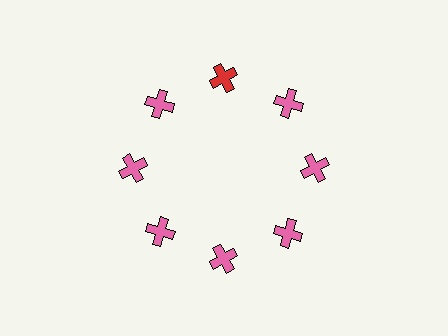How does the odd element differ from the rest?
It has a different color: red instead of pink.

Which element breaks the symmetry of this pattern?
The red cross at roughly the 12 o'clock position breaks the symmetry. All other shapes are pink crosses.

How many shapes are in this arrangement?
There are 8 shapes arranged in a ring pattern.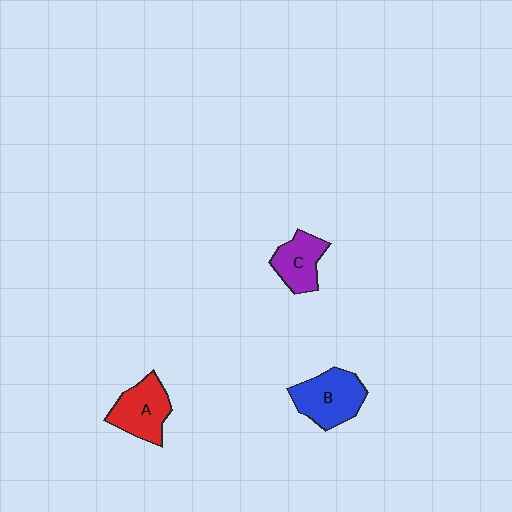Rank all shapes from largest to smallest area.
From largest to smallest: B (blue), A (red), C (purple).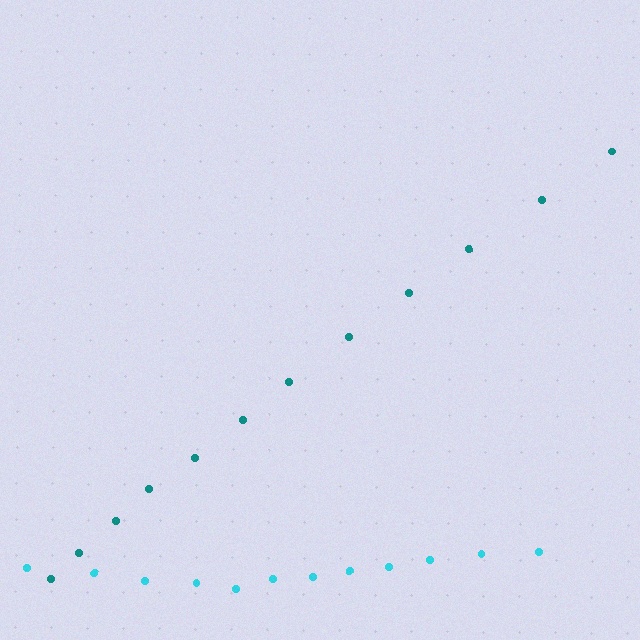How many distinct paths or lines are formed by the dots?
There are 2 distinct paths.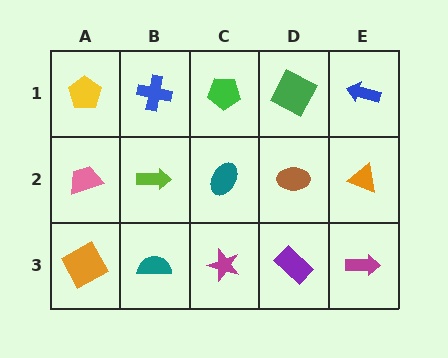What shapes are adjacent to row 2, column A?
A yellow pentagon (row 1, column A), an orange square (row 3, column A), a lime arrow (row 2, column B).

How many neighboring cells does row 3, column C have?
3.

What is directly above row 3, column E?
An orange triangle.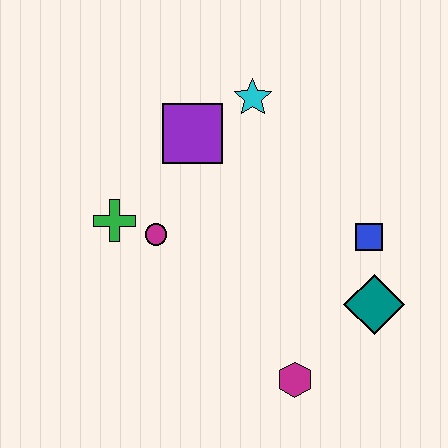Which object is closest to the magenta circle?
The green cross is closest to the magenta circle.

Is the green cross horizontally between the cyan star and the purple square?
No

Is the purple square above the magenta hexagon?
Yes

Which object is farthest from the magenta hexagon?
The cyan star is farthest from the magenta hexagon.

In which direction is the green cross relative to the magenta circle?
The green cross is to the left of the magenta circle.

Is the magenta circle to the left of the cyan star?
Yes